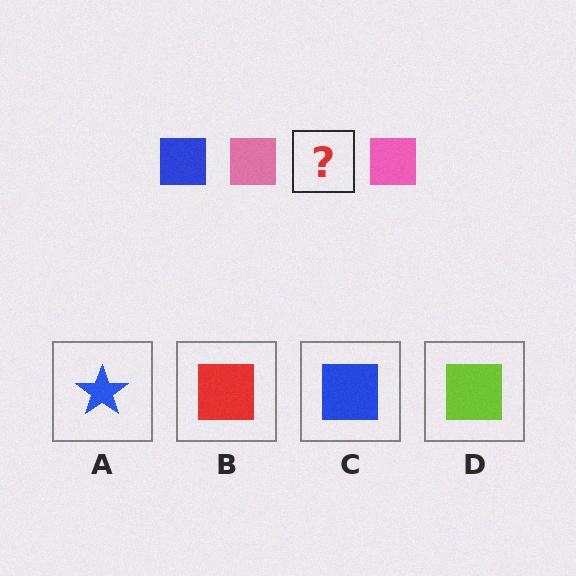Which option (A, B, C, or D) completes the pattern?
C.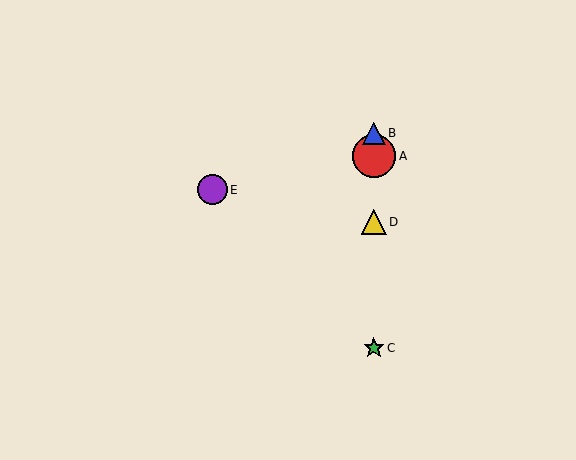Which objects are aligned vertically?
Objects A, B, C, D are aligned vertically.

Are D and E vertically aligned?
No, D is at x≈374 and E is at x≈213.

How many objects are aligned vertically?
4 objects (A, B, C, D) are aligned vertically.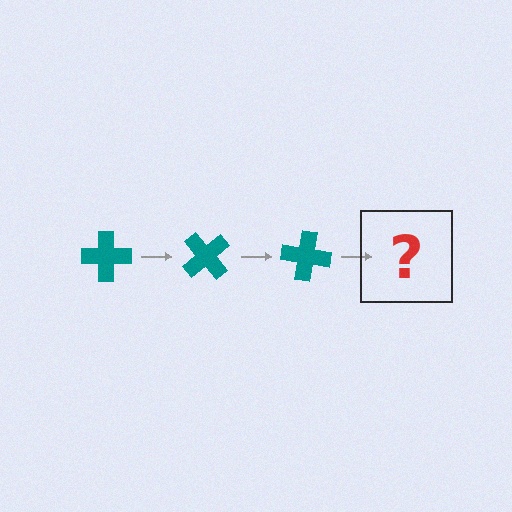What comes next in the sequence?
The next element should be a teal cross rotated 150 degrees.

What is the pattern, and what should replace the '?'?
The pattern is that the cross rotates 50 degrees each step. The '?' should be a teal cross rotated 150 degrees.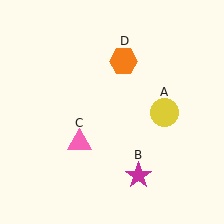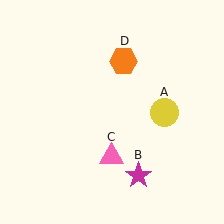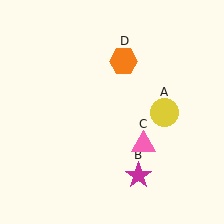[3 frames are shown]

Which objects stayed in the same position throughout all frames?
Yellow circle (object A) and magenta star (object B) and orange hexagon (object D) remained stationary.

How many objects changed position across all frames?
1 object changed position: pink triangle (object C).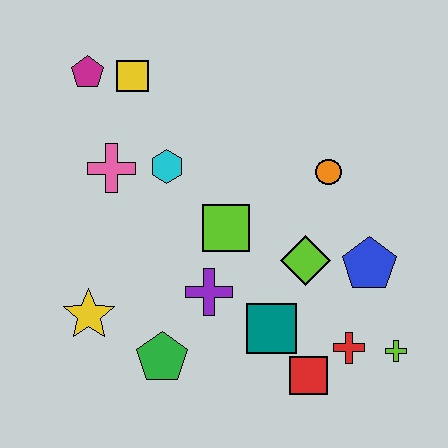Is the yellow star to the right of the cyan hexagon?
No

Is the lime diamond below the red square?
No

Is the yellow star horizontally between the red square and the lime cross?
No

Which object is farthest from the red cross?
The magenta pentagon is farthest from the red cross.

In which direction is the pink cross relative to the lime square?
The pink cross is to the left of the lime square.